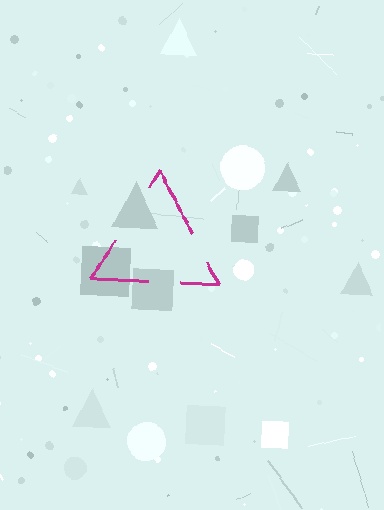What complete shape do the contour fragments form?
The contour fragments form a triangle.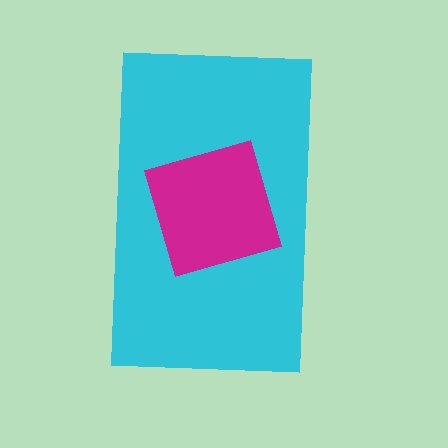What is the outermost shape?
The cyan rectangle.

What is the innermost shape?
The magenta diamond.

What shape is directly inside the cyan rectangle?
The magenta diamond.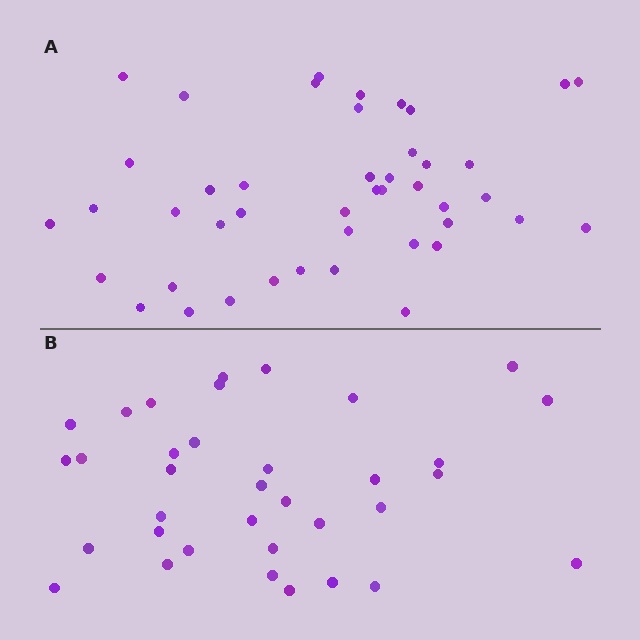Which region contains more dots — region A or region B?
Region A (the top region) has more dots.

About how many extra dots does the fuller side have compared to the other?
Region A has roughly 8 or so more dots than region B.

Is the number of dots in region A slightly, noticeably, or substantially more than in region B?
Region A has noticeably more, but not dramatically so. The ratio is roughly 1.3 to 1.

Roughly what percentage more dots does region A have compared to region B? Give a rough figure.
About 25% more.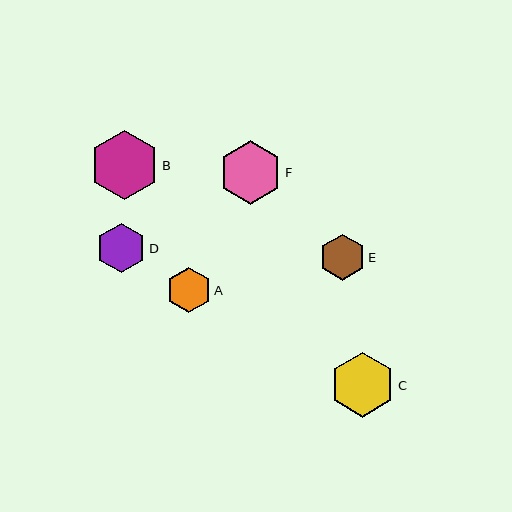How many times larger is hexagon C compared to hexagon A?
Hexagon C is approximately 1.4 times the size of hexagon A.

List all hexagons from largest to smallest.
From largest to smallest: B, C, F, D, E, A.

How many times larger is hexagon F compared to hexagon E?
Hexagon F is approximately 1.4 times the size of hexagon E.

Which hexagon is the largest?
Hexagon B is the largest with a size of approximately 69 pixels.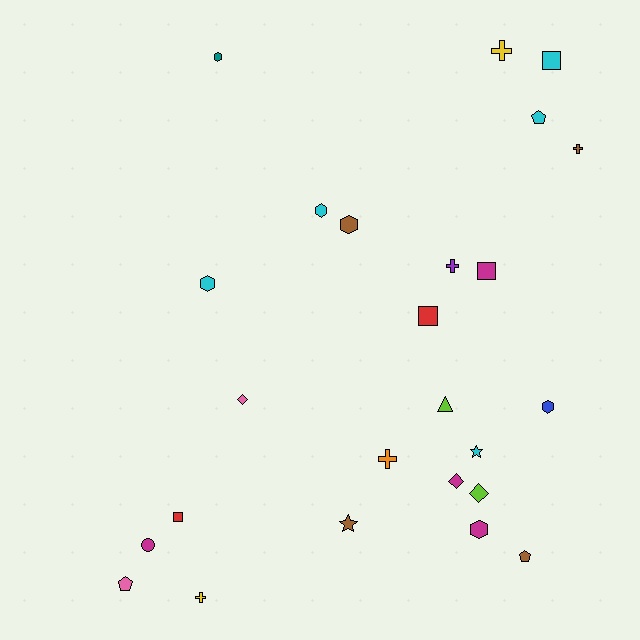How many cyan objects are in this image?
There are 5 cyan objects.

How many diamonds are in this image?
There are 3 diamonds.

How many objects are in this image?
There are 25 objects.